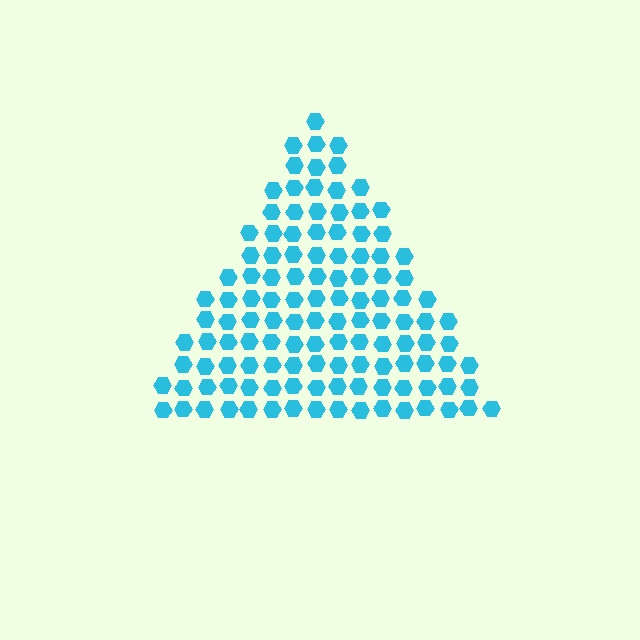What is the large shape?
The large shape is a triangle.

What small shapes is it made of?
It is made of small hexagons.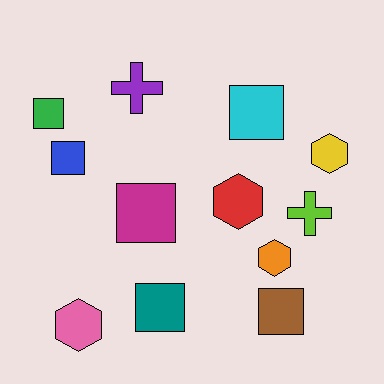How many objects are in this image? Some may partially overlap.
There are 12 objects.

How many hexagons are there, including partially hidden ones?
There are 4 hexagons.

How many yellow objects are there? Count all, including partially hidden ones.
There is 1 yellow object.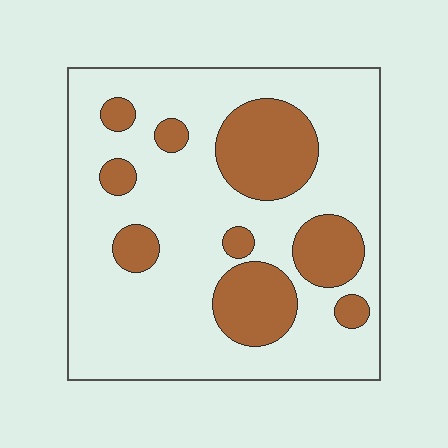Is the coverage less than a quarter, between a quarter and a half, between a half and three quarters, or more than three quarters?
Between a quarter and a half.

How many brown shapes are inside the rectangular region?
9.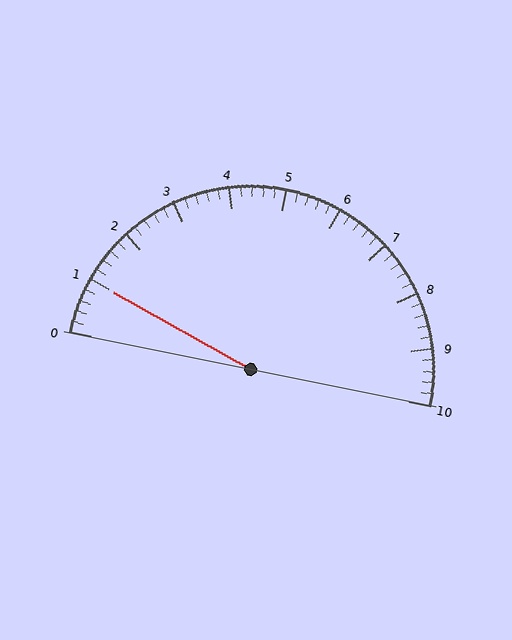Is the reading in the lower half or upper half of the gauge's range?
The reading is in the lower half of the range (0 to 10).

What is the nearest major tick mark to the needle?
The nearest major tick mark is 1.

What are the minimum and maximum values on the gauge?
The gauge ranges from 0 to 10.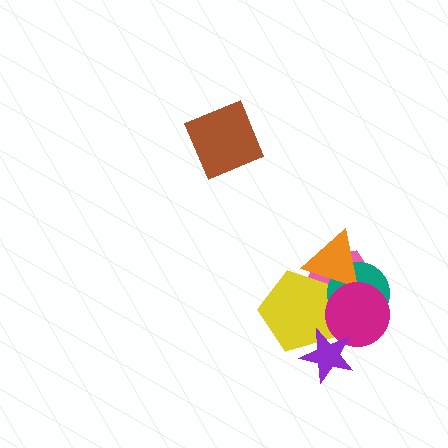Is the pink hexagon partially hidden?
Yes, it is partially covered by another shape.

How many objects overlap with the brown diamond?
0 objects overlap with the brown diamond.